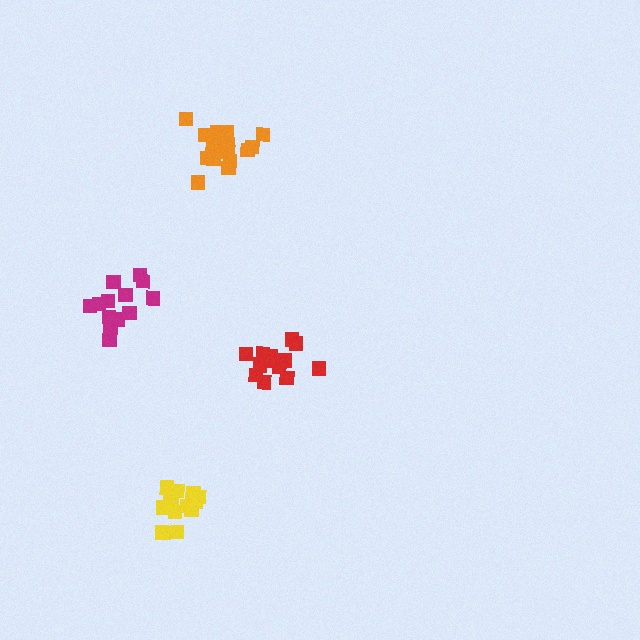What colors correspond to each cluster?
The clusters are colored: red, yellow, magenta, orange.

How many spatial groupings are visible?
There are 4 spatial groupings.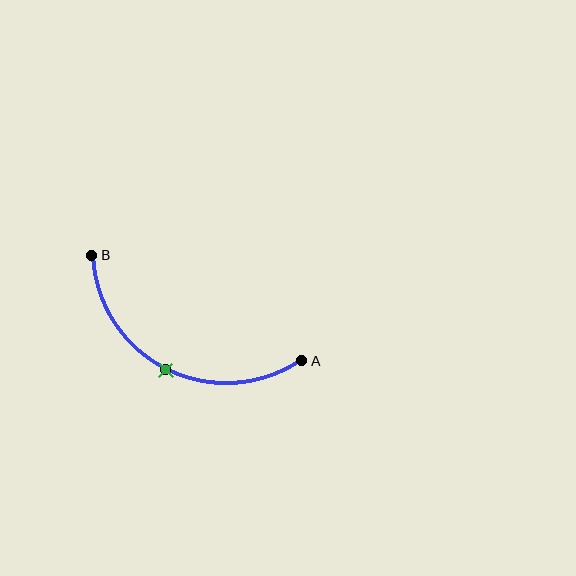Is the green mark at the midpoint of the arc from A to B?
Yes. The green mark lies on the arc at equal arc-length from both A and B — it is the arc midpoint.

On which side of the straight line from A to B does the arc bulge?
The arc bulges below the straight line connecting A and B.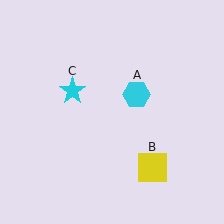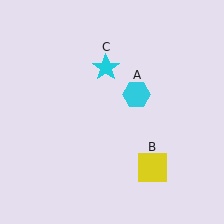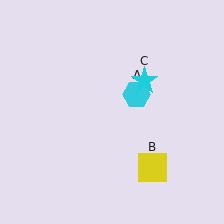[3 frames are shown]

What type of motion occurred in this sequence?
The cyan star (object C) rotated clockwise around the center of the scene.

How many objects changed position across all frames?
1 object changed position: cyan star (object C).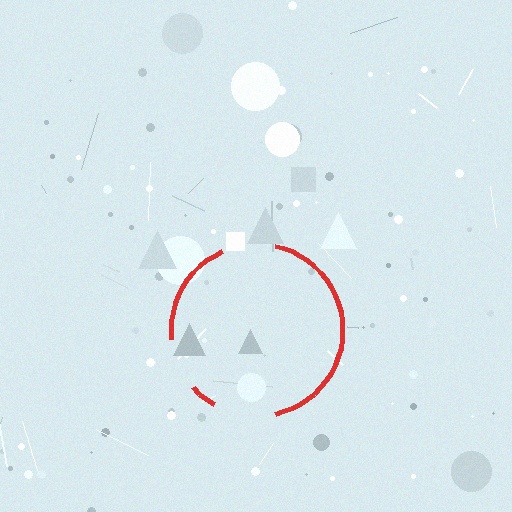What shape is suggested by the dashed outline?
The dashed outline suggests a circle.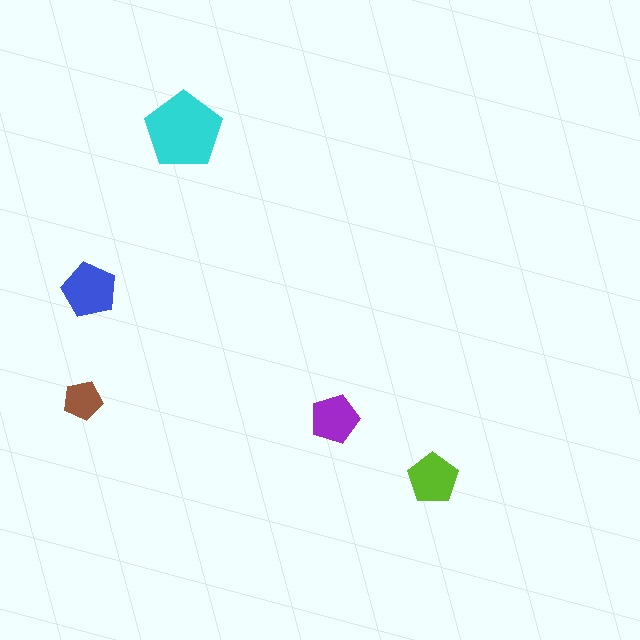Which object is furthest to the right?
The lime pentagon is rightmost.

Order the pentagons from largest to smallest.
the cyan one, the blue one, the lime one, the purple one, the brown one.